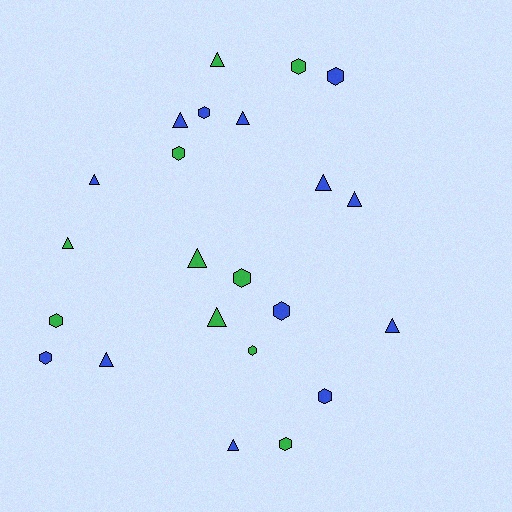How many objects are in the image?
There are 23 objects.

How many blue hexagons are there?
There are 5 blue hexagons.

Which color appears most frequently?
Blue, with 13 objects.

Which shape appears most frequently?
Triangle, with 12 objects.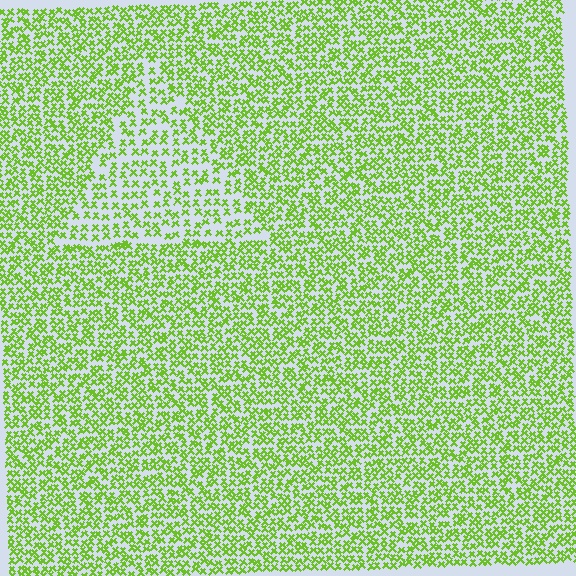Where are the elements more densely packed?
The elements are more densely packed outside the triangle boundary.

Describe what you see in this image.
The image contains small lime elements arranged at two different densities. A triangle-shaped region is visible where the elements are less densely packed than the surrounding area.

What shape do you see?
I see a triangle.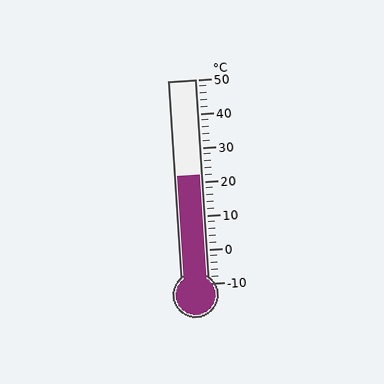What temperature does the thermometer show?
The thermometer shows approximately 22°C.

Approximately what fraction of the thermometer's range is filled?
The thermometer is filled to approximately 55% of its range.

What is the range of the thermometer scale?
The thermometer scale ranges from -10°C to 50°C.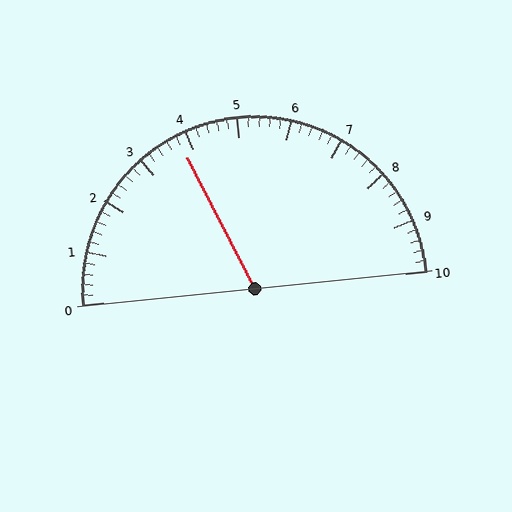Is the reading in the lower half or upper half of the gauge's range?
The reading is in the lower half of the range (0 to 10).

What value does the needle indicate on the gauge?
The needle indicates approximately 3.8.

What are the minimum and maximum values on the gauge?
The gauge ranges from 0 to 10.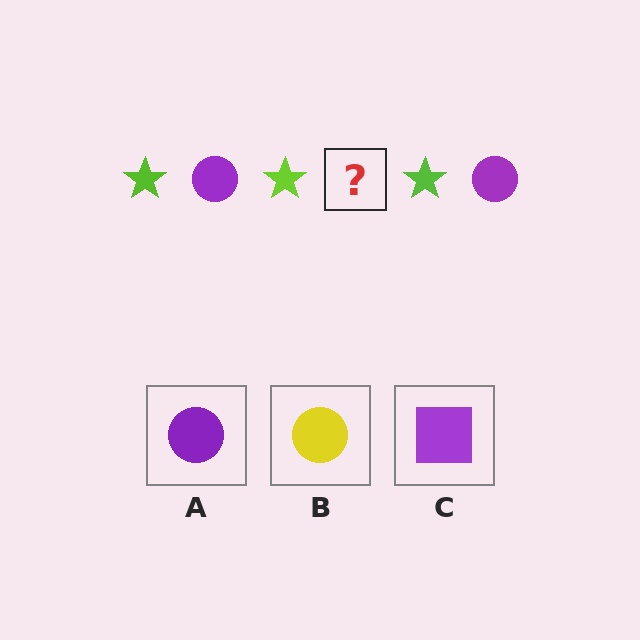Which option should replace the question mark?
Option A.